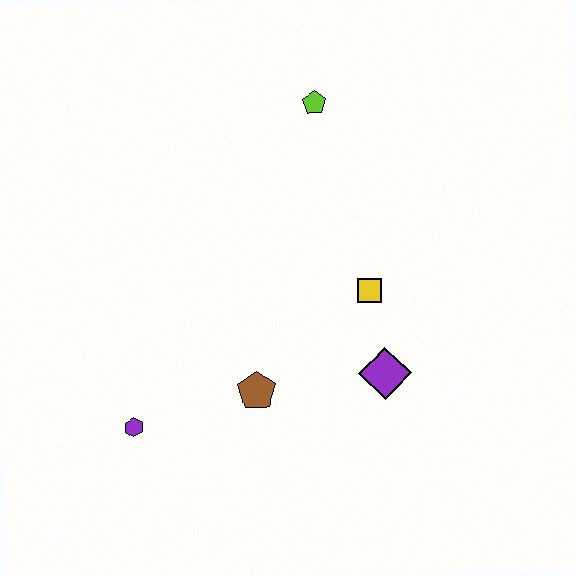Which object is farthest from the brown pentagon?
The lime pentagon is farthest from the brown pentagon.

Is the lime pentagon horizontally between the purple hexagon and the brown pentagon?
No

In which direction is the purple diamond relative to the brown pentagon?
The purple diamond is to the right of the brown pentagon.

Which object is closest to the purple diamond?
The yellow square is closest to the purple diamond.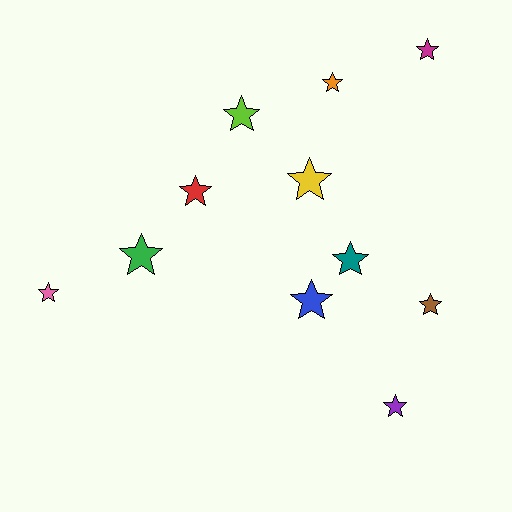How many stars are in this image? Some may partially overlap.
There are 11 stars.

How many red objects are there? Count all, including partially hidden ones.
There is 1 red object.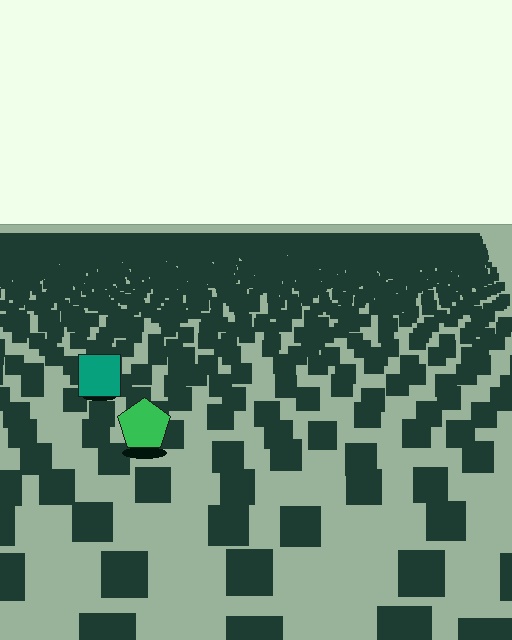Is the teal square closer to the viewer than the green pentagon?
No. The green pentagon is closer — you can tell from the texture gradient: the ground texture is coarser near it.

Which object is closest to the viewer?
The green pentagon is closest. The texture marks near it are larger and more spread out.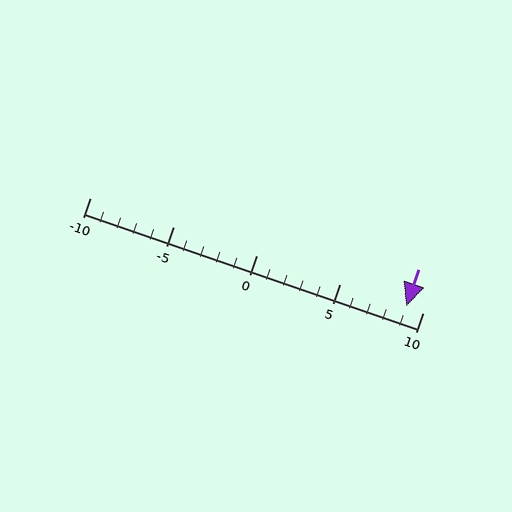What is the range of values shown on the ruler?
The ruler shows values from -10 to 10.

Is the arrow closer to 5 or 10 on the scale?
The arrow is closer to 10.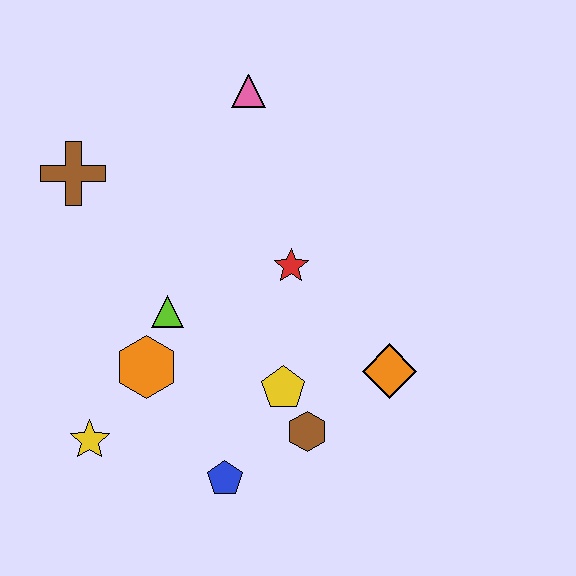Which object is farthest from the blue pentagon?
The pink triangle is farthest from the blue pentagon.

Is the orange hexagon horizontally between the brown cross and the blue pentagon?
Yes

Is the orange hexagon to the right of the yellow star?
Yes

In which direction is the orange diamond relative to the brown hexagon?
The orange diamond is to the right of the brown hexagon.